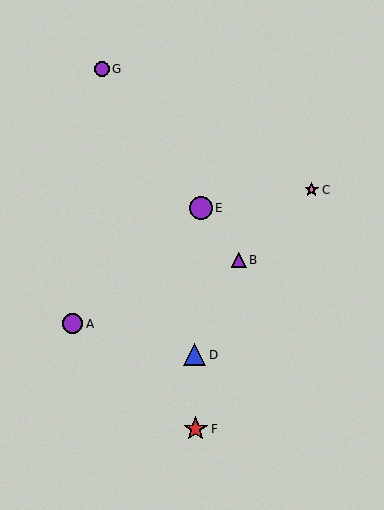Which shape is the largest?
The red star (labeled F) is the largest.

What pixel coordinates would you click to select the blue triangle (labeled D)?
Click at (195, 355) to select the blue triangle D.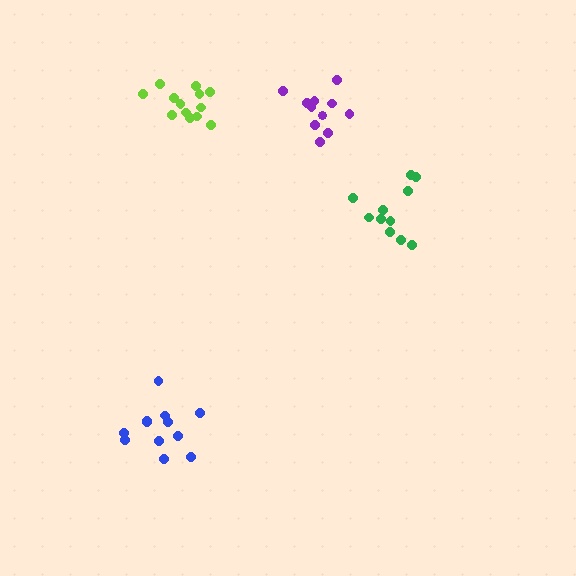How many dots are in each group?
Group 1: 11 dots, Group 2: 12 dots, Group 3: 13 dots, Group 4: 11 dots (47 total).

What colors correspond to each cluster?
The clusters are colored: green, blue, lime, purple.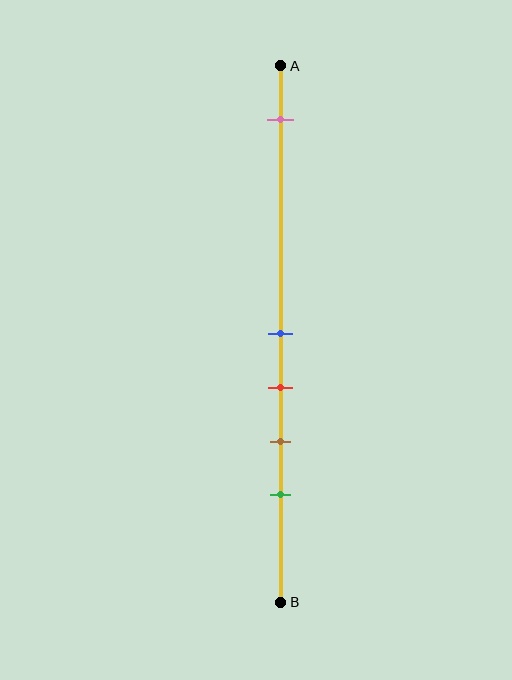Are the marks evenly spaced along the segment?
No, the marks are not evenly spaced.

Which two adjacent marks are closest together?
The blue and red marks are the closest adjacent pair.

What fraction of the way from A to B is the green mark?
The green mark is approximately 80% (0.8) of the way from A to B.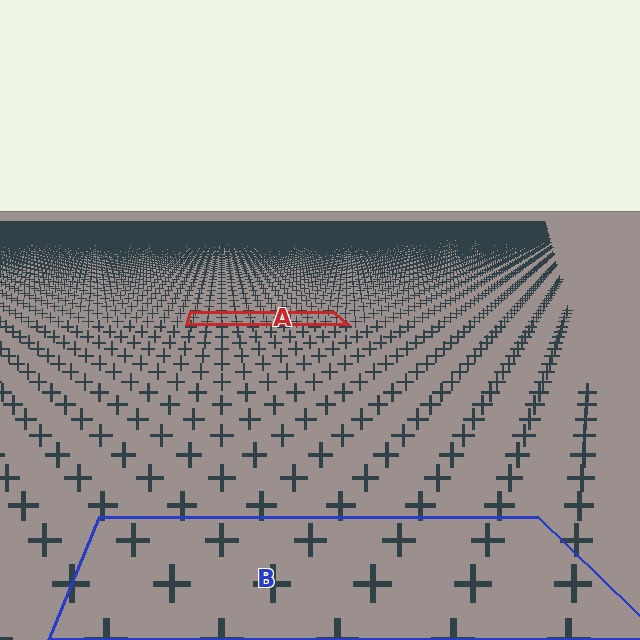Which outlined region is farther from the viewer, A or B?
Region A is farther from the viewer — the texture elements inside it appear smaller and more densely packed.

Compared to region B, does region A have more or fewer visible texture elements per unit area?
Region A has more texture elements per unit area — they are packed more densely because it is farther away.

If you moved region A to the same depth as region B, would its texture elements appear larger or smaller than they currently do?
They would appear larger. At a closer depth, the same texture elements are projected at a bigger on-screen size.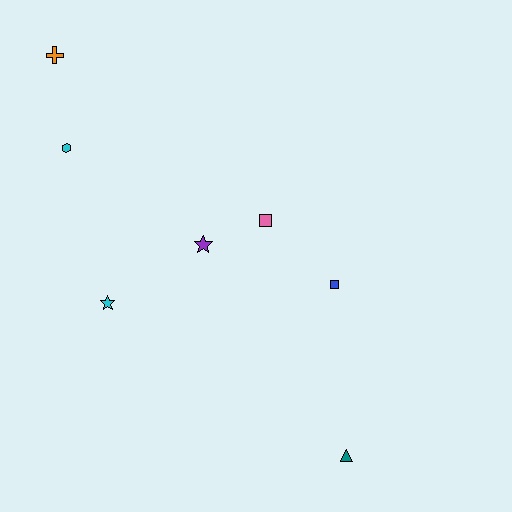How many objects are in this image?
There are 7 objects.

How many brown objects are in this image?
There are no brown objects.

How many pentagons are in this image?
There are no pentagons.